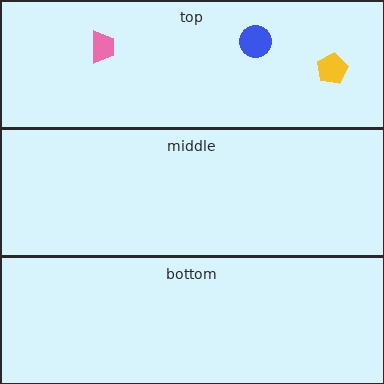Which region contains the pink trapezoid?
The top region.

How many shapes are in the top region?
3.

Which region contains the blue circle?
The top region.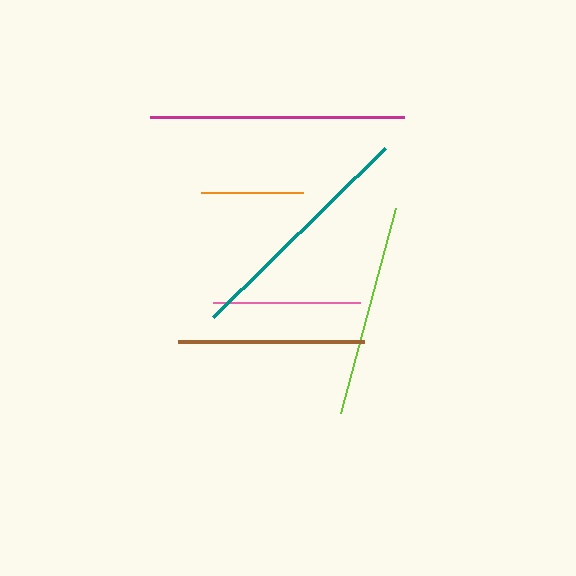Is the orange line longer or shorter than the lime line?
The lime line is longer than the orange line.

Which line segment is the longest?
The magenta line is the longest at approximately 254 pixels.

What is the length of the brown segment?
The brown segment is approximately 186 pixels long.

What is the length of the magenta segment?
The magenta segment is approximately 254 pixels long.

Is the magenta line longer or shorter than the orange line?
The magenta line is longer than the orange line.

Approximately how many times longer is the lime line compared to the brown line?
The lime line is approximately 1.1 times the length of the brown line.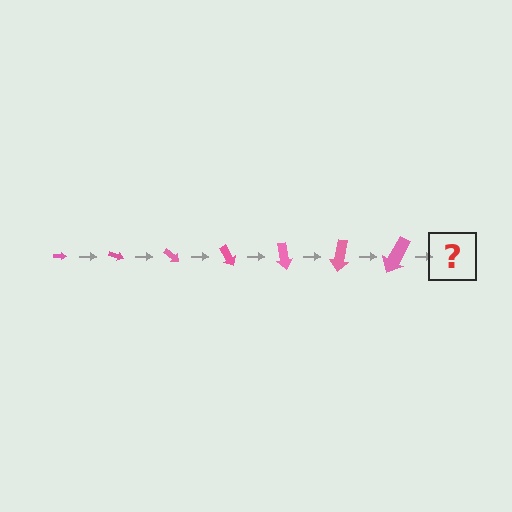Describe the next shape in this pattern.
It should be an arrow, larger than the previous one and rotated 140 degrees from the start.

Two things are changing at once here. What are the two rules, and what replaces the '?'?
The two rules are that the arrow grows larger each step and it rotates 20 degrees each step. The '?' should be an arrow, larger than the previous one and rotated 140 degrees from the start.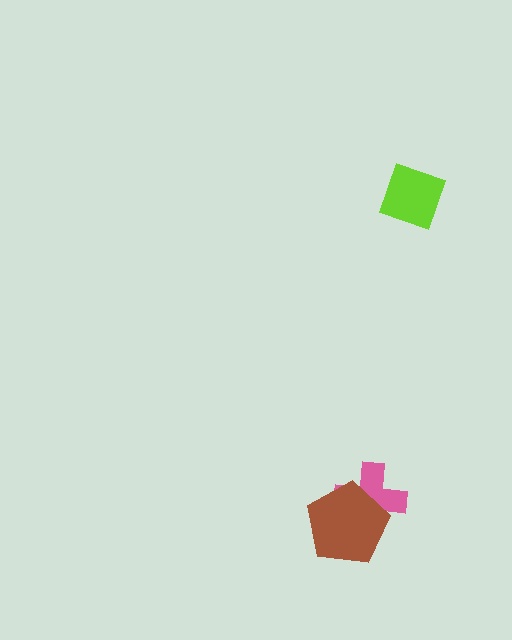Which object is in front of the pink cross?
The brown pentagon is in front of the pink cross.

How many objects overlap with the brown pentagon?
1 object overlaps with the brown pentagon.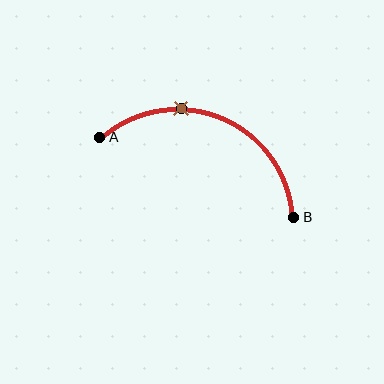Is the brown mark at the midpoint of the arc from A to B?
No. The brown mark lies on the arc but is closer to endpoint A. The arc midpoint would be at the point on the curve equidistant along the arc from both A and B.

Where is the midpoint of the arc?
The arc midpoint is the point on the curve farthest from the straight line joining A and B. It sits above that line.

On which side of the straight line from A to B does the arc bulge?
The arc bulges above the straight line connecting A and B.